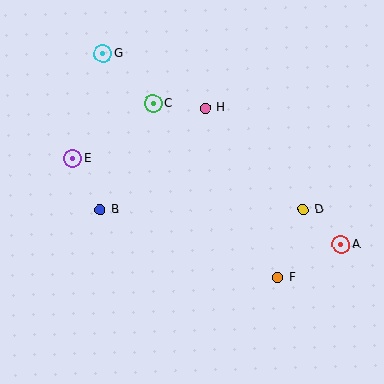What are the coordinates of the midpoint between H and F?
The midpoint between H and F is at (242, 193).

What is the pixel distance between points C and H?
The distance between C and H is 52 pixels.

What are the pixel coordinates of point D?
Point D is at (303, 209).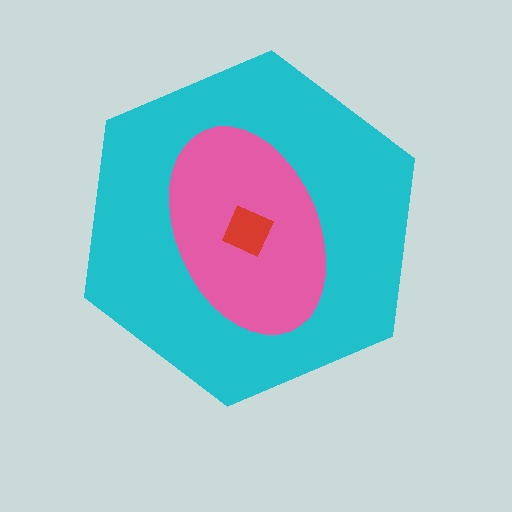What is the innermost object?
The red diamond.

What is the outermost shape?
The cyan hexagon.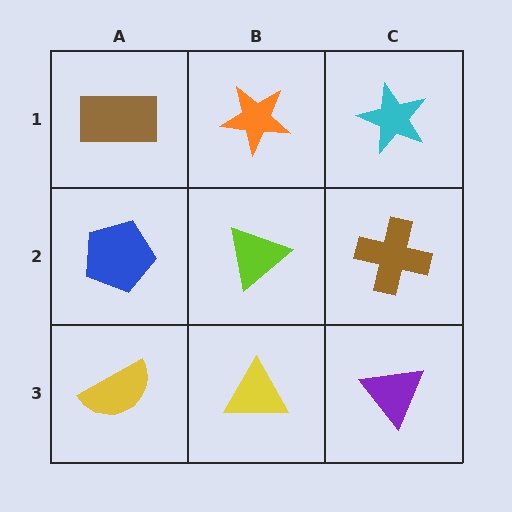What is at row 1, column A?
A brown rectangle.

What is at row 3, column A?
A yellow semicircle.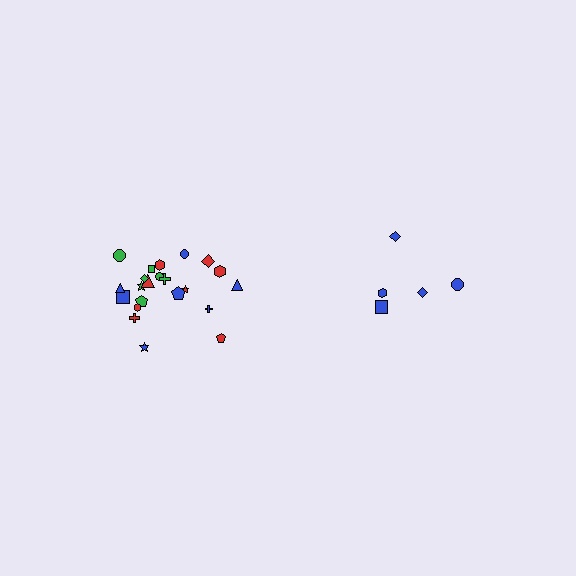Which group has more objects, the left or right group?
The left group.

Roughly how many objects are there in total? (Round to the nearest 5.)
Roughly 25 objects in total.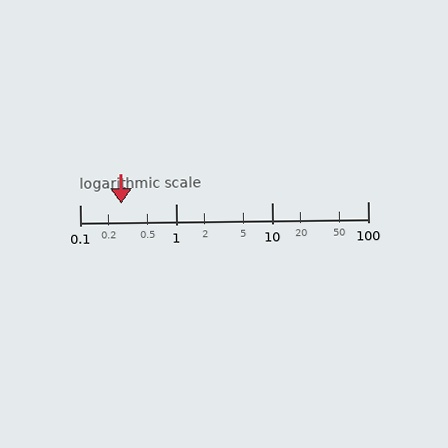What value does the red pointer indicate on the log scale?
The pointer indicates approximately 0.27.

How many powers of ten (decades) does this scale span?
The scale spans 3 decades, from 0.1 to 100.